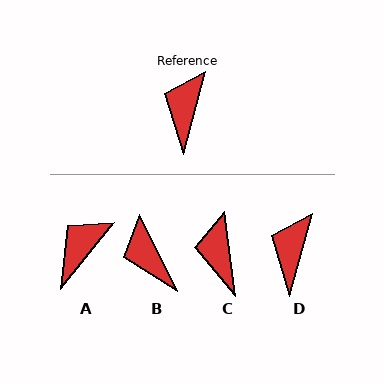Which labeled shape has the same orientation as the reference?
D.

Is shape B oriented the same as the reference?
No, it is off by about 41 degrees.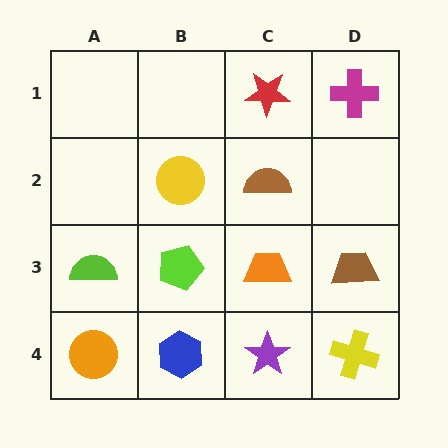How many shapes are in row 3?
4 shapes.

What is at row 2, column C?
A brown semicircle.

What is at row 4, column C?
A purple star.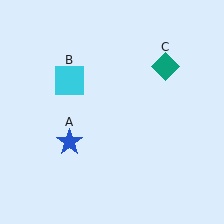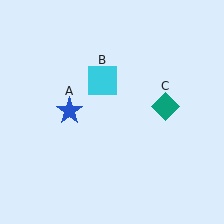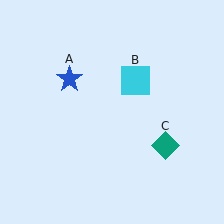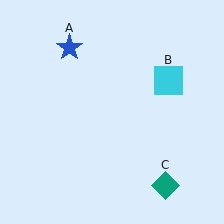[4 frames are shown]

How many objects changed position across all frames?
3 objects changed position: blue star (object A), cyan square (object B), teal diamond (object C).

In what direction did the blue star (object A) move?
The blue star (object A) moved up.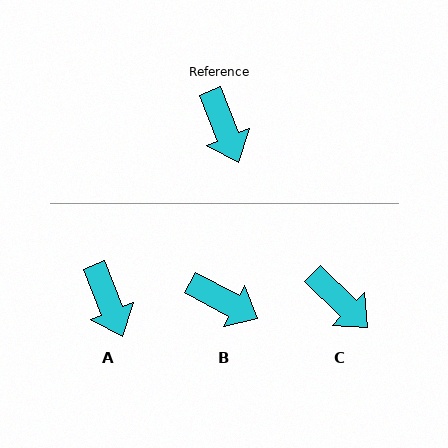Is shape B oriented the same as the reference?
No, it is off by about 40 degrees.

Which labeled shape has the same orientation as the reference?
A.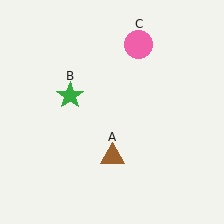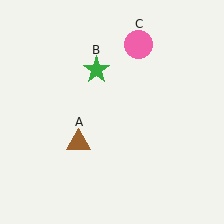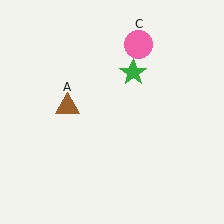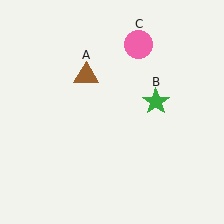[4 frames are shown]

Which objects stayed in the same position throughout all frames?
Pink circle (object C) remained stationary.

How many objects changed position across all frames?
2 objects changed position: brown triangle (object A), green star (object B).